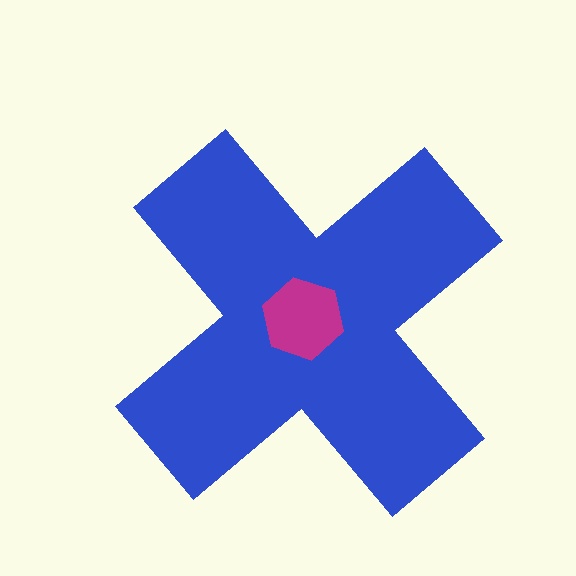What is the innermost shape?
The magenta hexagon.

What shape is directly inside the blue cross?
The magenta hexagon.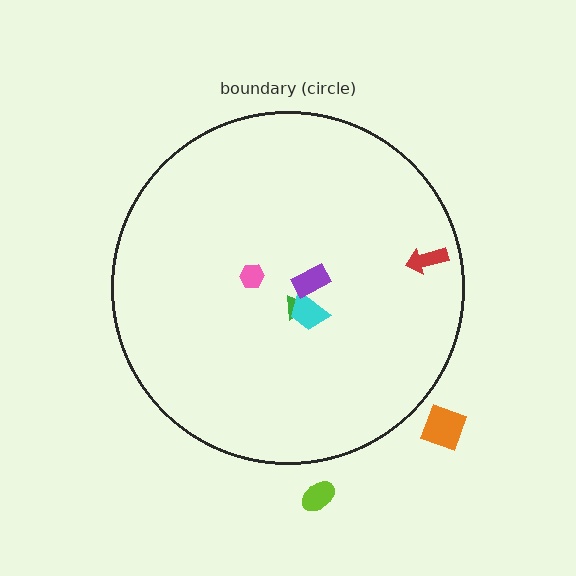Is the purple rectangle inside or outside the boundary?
Inside.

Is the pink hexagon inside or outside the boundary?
Inside.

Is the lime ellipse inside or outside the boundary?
Outside.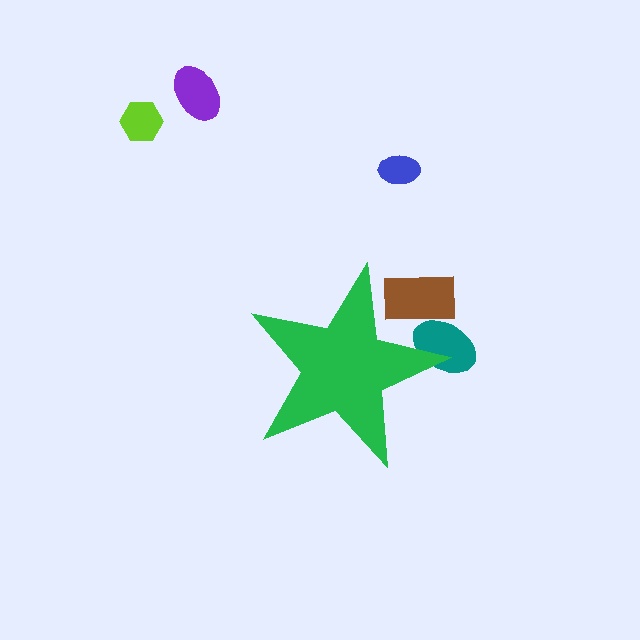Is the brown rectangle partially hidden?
Yes, the brown rectangle is partially hidden behind the green star.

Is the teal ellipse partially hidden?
Yes, the teal ellipse is partially hidden behind the green star.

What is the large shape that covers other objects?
A green star.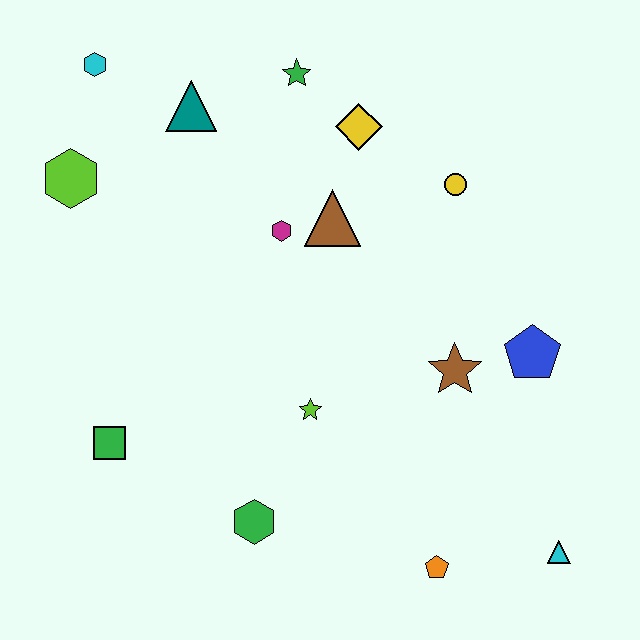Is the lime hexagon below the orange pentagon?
No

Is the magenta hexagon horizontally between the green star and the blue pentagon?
No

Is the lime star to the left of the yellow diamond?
Yes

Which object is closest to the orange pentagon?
The cyan triangle is closest to the orange pentagon.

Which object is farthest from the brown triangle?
The cyan triangle is farthest from the brown triangle.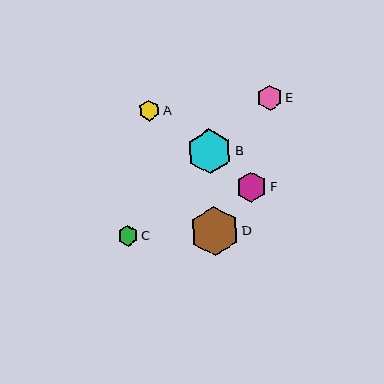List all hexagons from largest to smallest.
From largest to smallest: D, B, F, E, A, C.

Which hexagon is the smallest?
Hexagon C is the smallest with a size of approximately 21 pixels.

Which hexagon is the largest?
Hexagon D is the largest with a size of approximately 49 pixels.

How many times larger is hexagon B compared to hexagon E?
Hexagon B is approximately 1.7 times the size of hexagon E.